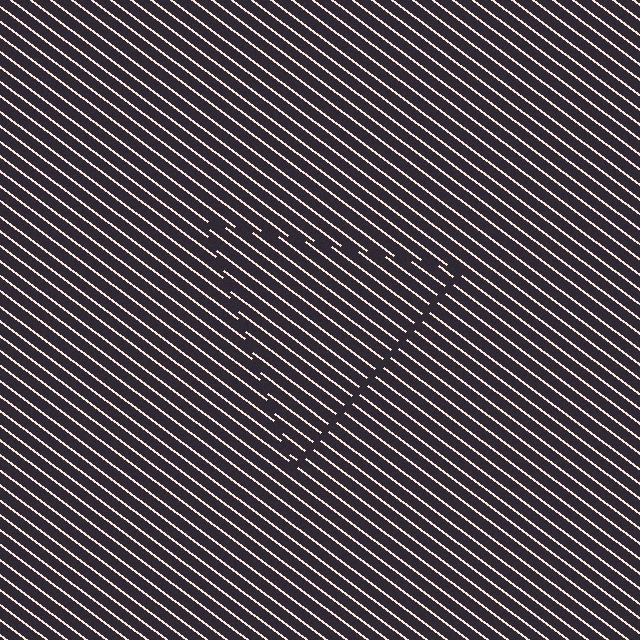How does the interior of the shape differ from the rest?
The interior of the shape contains the same grating, shifted by half a period — the contour is defined by the phase discontinuity where line-ends from the inner and outer gratings abut.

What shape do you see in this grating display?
An illusory triangle. The interior of the shape contains the same grating, shifted by half a period — the contour is defined by the phase discontinuity where line-ends from the inner and outer gratings abut.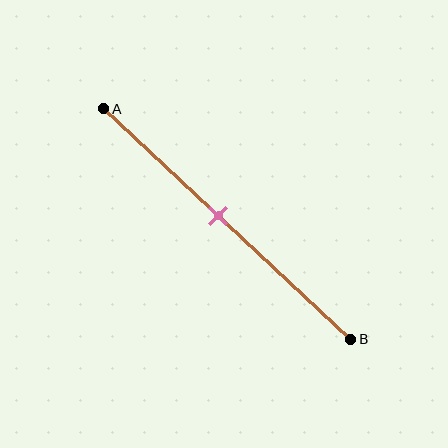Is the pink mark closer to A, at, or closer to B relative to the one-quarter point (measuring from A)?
The pink mark is closer to point B than the one-quarter point of segment AB.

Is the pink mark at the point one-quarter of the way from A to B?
No, the mark is at about 45% from A, not at the 25% one-quarter point.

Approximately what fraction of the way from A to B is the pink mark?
The pink mark is approximately 45% of the way from A to B.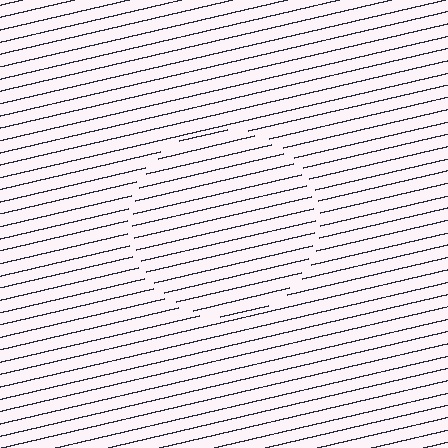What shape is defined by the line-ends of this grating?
An illusory circle. The interior of the shape contains the same grating, shifted by half a period — the contour is defined by the phase discontinuity where line-ends from the inner and outer gratings abut.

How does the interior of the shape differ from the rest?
The interior of the shape contains the same grating, shifted by half a period — the contour is defined by the phase discontinuity where line-ends from the inner and outer gratings abut.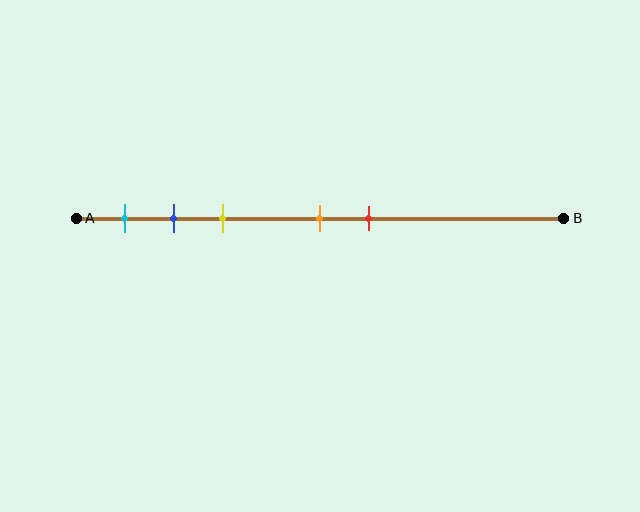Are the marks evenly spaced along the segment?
No, the marks are not evenly spaced.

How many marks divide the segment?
There are 5 marks dividing the segment.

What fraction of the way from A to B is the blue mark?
The blue mark is approximately 20% (0.2) of the way from A to B.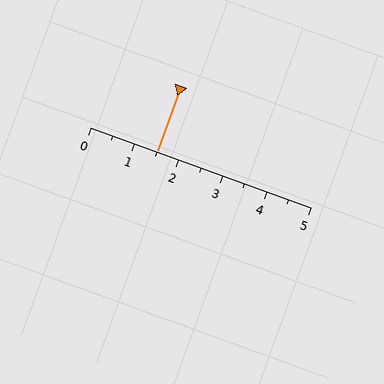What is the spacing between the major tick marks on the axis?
The major ticks are spaced 1 apart.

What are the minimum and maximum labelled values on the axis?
The axis runs from 0 to 5.